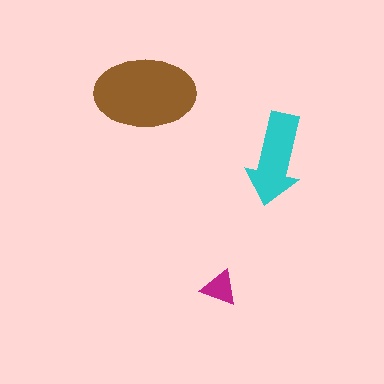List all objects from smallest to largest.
The magenta triangle, the cyan arrow, the brown ellipse.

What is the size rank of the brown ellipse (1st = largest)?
1st.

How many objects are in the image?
There are 3 objects in the image.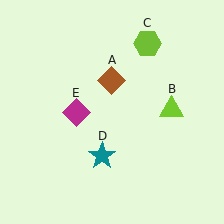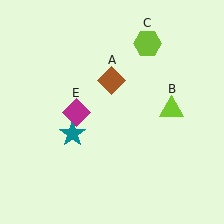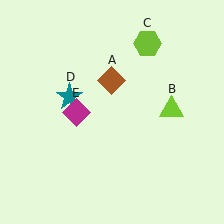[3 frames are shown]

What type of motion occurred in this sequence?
The teal star (object D) rotated clockwise around the center of the scene.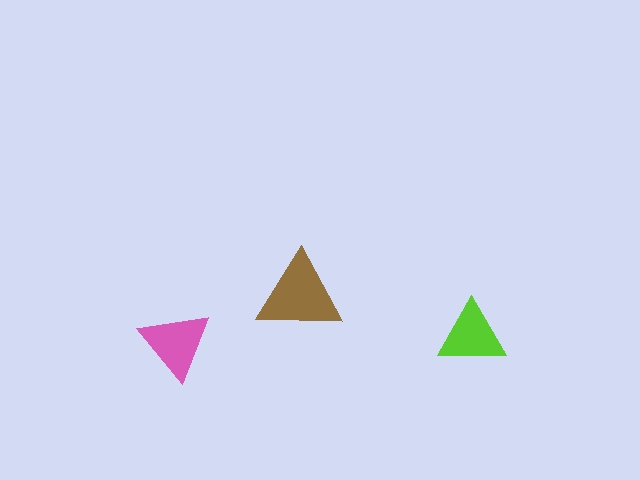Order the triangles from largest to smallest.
the brown one, the pink one, the lime one.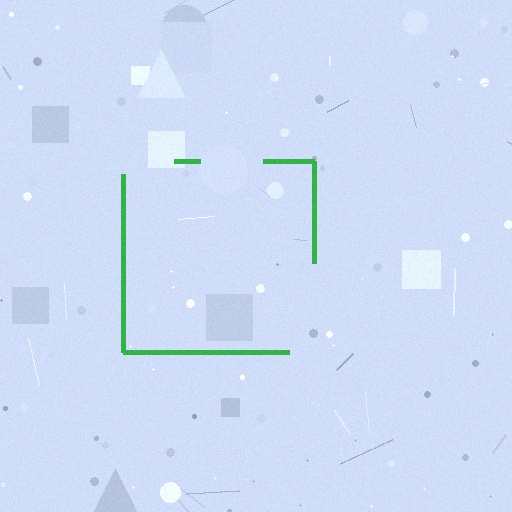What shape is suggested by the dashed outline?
The dashed outline suggests a square.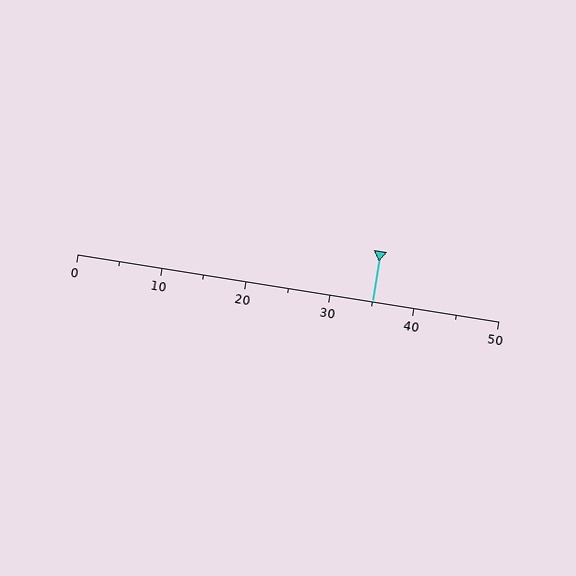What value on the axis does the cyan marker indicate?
The marker indicates approximately 35.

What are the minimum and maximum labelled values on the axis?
The axis runs from 0 to 50.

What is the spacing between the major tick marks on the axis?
The major ticks are spaced 10 apart.